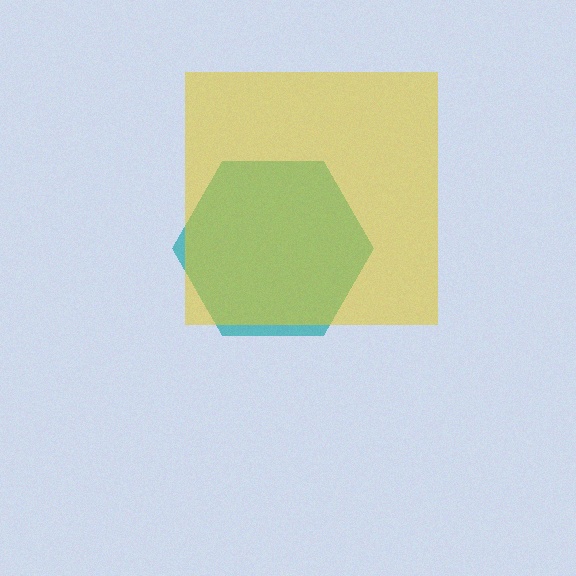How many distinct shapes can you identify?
There are 2 distinct shapes: a teal hexagon, a yellow square.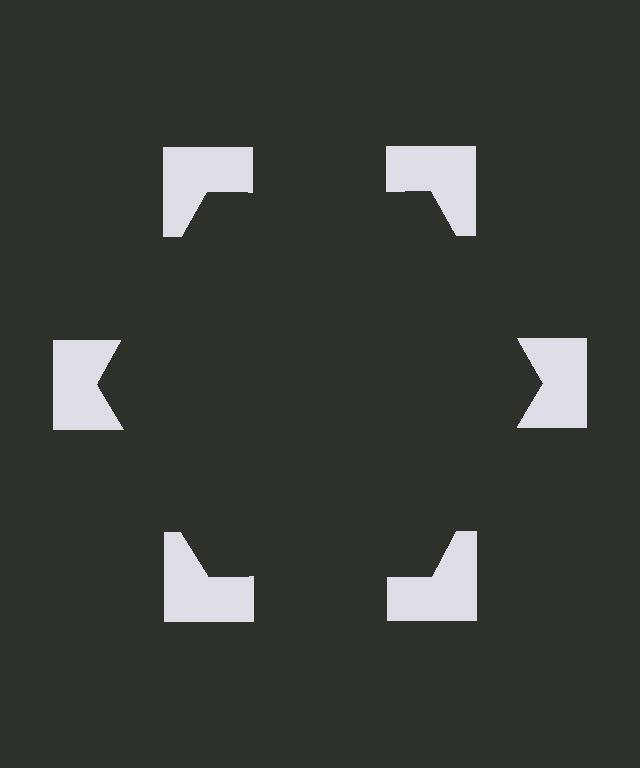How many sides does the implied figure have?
6 sides.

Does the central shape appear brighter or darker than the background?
It typically appears slightly darker than the background, even though no actual brightness change is drawn.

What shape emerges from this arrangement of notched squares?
An illusory hexagon — its edges are inferred from the aligned wedge cuts in the notched squares, not physically drawn.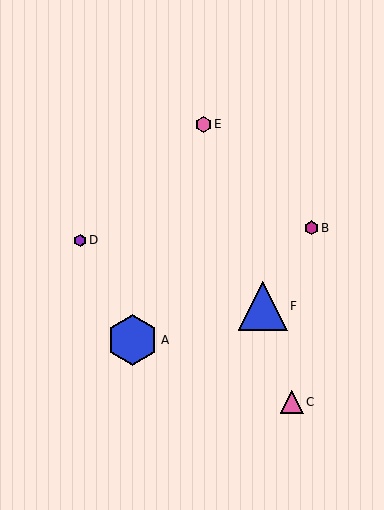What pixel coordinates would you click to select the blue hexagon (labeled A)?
Click at (132, 340) to select the blue hexagon A.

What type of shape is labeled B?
Shape B is a magenta hexagon.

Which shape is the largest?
The blue hexagon (labeled A) is the largest.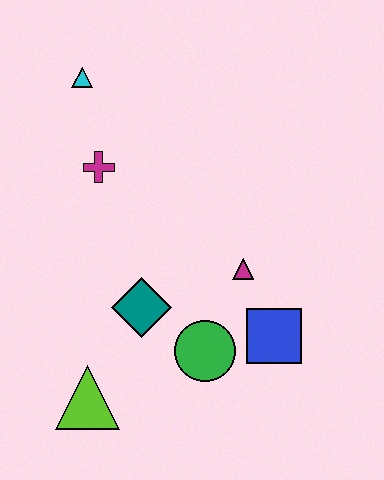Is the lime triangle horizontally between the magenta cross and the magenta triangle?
No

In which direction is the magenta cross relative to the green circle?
The magenta cross is above the green circle.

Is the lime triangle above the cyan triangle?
No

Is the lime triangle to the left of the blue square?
Yes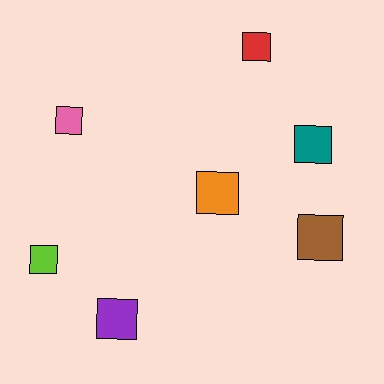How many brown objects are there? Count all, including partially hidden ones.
There is 1 brown object.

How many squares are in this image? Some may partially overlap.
There are 7 squares.